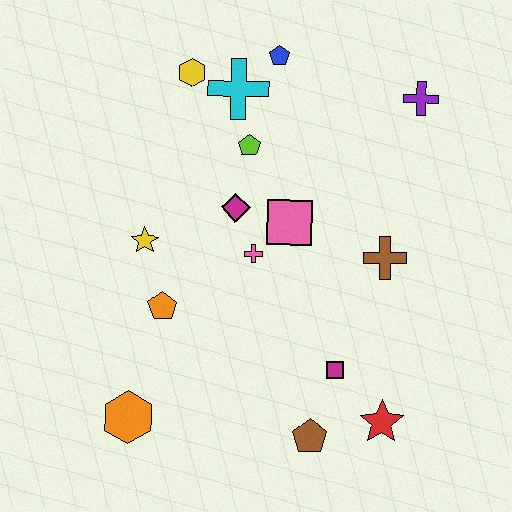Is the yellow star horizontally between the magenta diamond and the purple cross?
No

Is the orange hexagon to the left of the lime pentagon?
Yes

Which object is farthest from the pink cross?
The purple cross is farthest from the pink cross.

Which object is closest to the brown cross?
The pink square is closest to the brown cross.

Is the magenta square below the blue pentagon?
Yes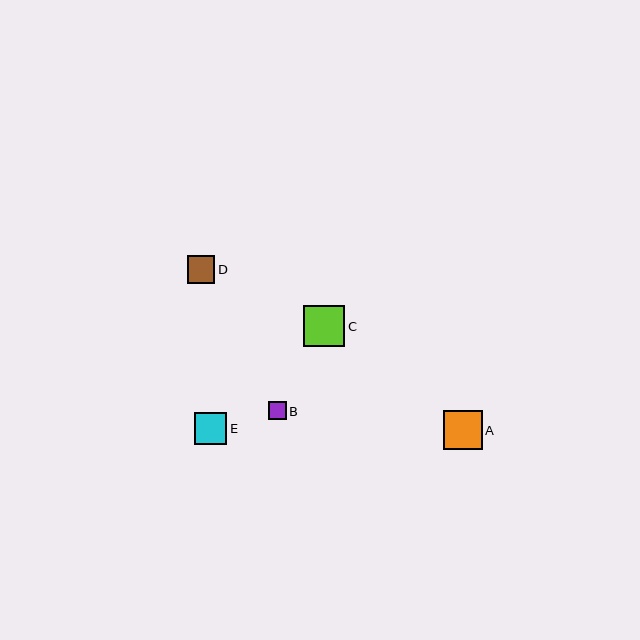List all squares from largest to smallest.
From largest to smallest: C, A, E, D, B.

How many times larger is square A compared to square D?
Square A is approximately 1.4 times the size of square D.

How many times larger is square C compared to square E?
Square C is approximately 1.3 times the size of square E.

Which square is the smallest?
Square B is the smallest with a size of approximately 17 pixels.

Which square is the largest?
Square C is the largest with a size of approximately 41 pixels.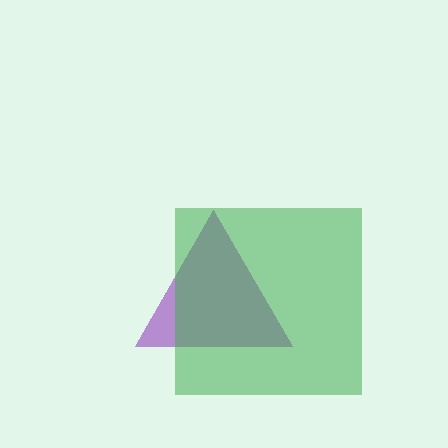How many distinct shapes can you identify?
There are 2 distinct shapes: a purple triangle, a green square.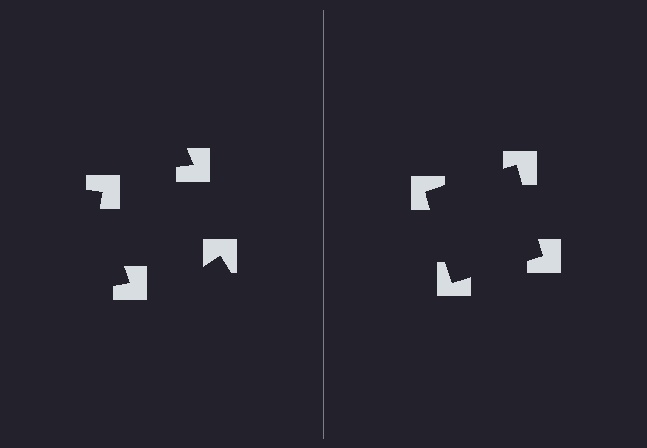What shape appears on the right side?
An illusory square.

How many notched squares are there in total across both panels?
8 — 4 on each side.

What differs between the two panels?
The notched squares are positioned identically on both sides; only the wedge orientations differ. On the right they align to a square; on the left they are misaligned.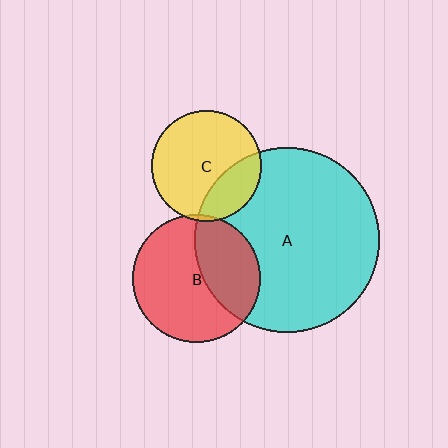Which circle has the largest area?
Circle A (cyan).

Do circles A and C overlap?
Yes.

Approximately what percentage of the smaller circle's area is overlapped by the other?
Approximately 25%.